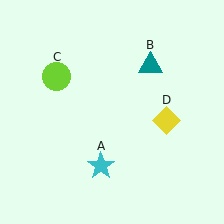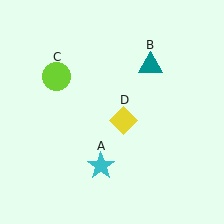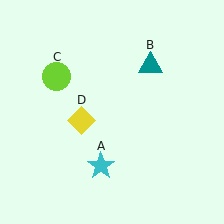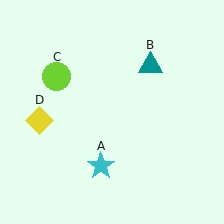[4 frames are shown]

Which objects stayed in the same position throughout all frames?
Cyan star (object A) and teal triangle (object B) and lime circle (object C) remained stationary.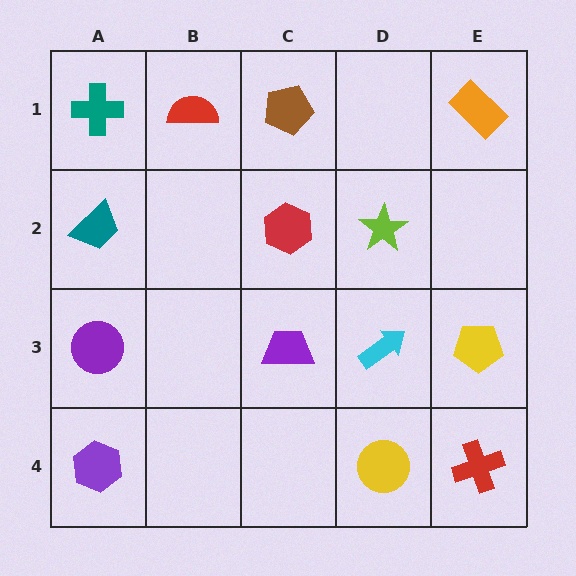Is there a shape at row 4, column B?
No, that cell is empty.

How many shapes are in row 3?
4 shapes.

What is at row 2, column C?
A red hexagon.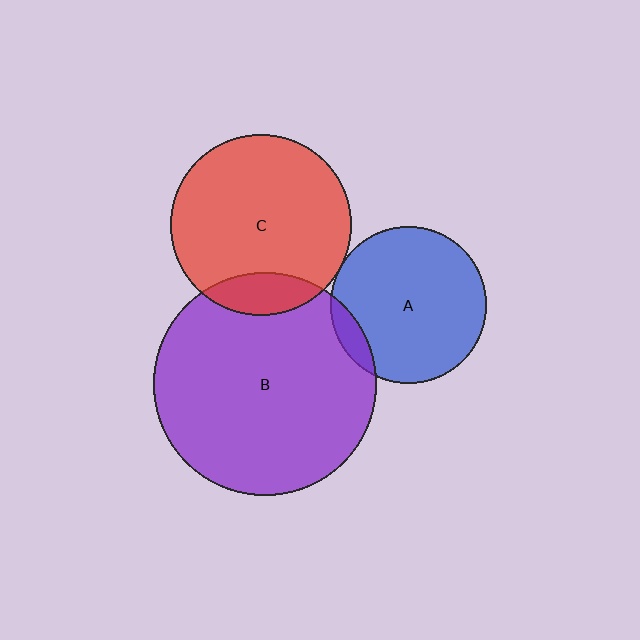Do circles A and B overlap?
Yes.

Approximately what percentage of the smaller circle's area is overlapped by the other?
Approximately 10%.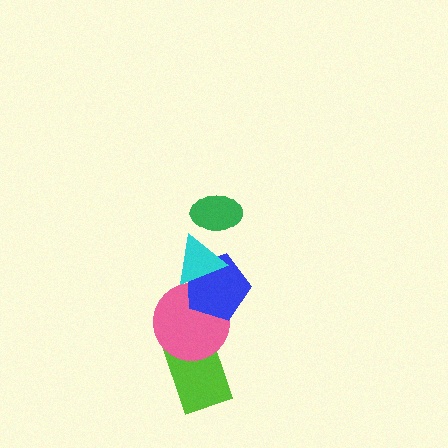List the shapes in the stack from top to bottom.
From top to bottom: the green ellipse, the cyan triangle, the blue pentagon, the pink circle, the lime rectangle.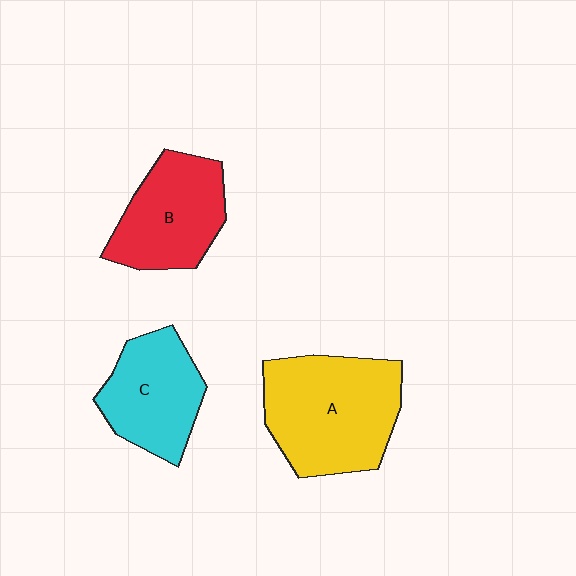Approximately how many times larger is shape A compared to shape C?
Approximately 1.4 times.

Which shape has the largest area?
Shape A (yellow).